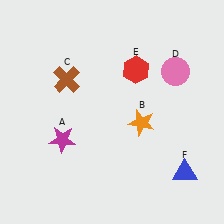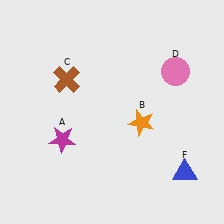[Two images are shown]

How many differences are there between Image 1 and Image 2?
There is 1 difference between the two images.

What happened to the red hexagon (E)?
The red hexagon (E) was removed in Image 2. It was in the top-right area of Image 1.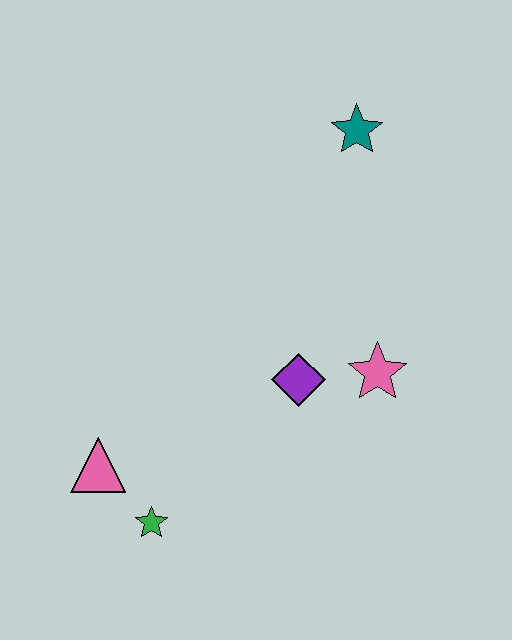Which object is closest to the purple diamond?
The pink star is closest to the purple diamond.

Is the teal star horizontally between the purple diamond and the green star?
No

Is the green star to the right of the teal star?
No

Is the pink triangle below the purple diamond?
Yes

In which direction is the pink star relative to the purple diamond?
The pink star is to the right of the purple diamond.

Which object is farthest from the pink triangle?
The teal star is farthest from the pink triangle.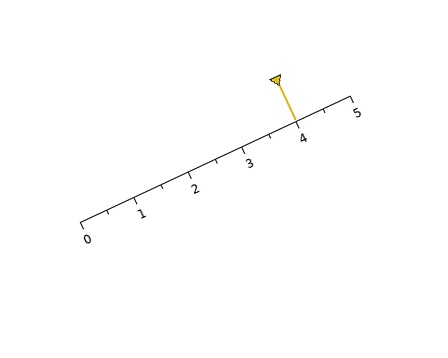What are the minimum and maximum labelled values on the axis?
The axis runs from 0 to 5.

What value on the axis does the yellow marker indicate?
The marker indicates approximately 4.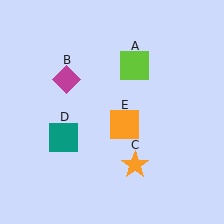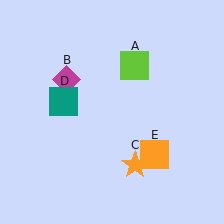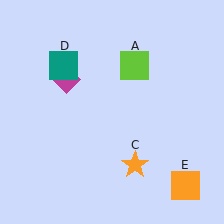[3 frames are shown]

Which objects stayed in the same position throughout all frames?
Lime square (object A) and magenta diamond (object B) and orange star (object C) remained stationary.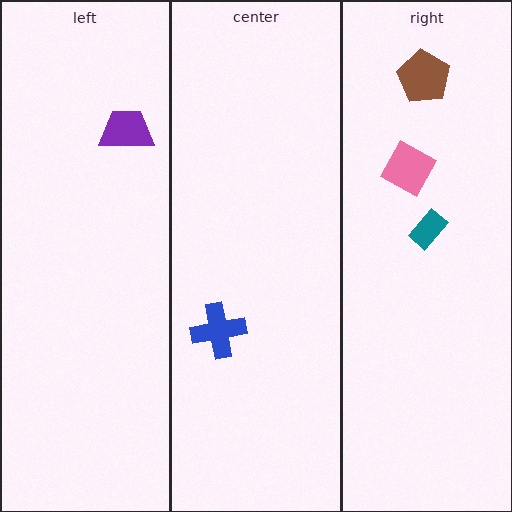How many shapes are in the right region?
3.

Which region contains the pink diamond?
The right region.